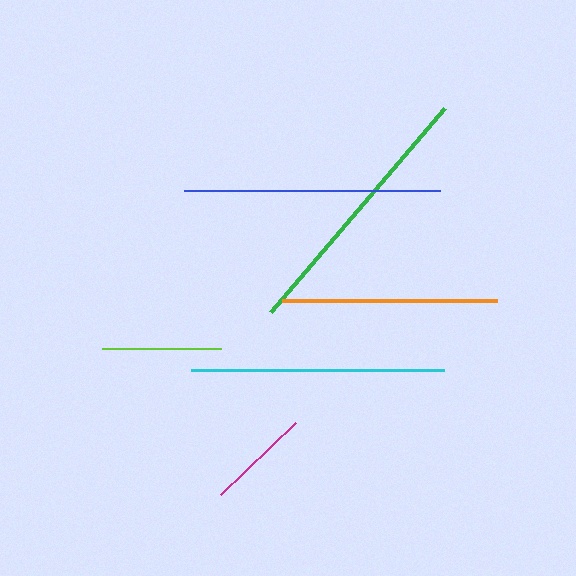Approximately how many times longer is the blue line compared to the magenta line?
The blue line is approximately 2.5 times the length of the magenta line.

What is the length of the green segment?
The green segment is approximately 267 pixels long.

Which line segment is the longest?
The green line is the longest at approximately 267 pixels.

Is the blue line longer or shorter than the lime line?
The blue line is longer than the lime line.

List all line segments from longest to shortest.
From longest to shortest: green, blue, cyan, orange, lime, magenta.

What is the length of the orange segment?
The orange segment is approximately 215 pixels long.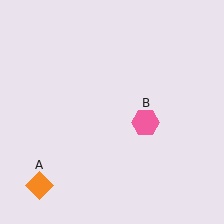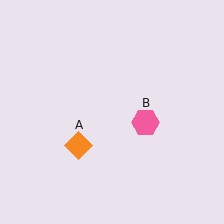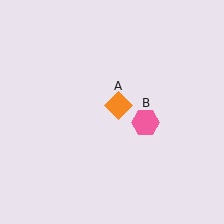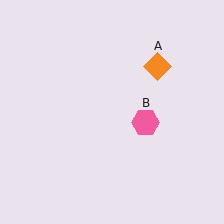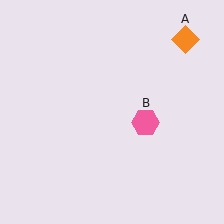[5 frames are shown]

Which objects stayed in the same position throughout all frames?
Pink hexagon (object B) remained stationary.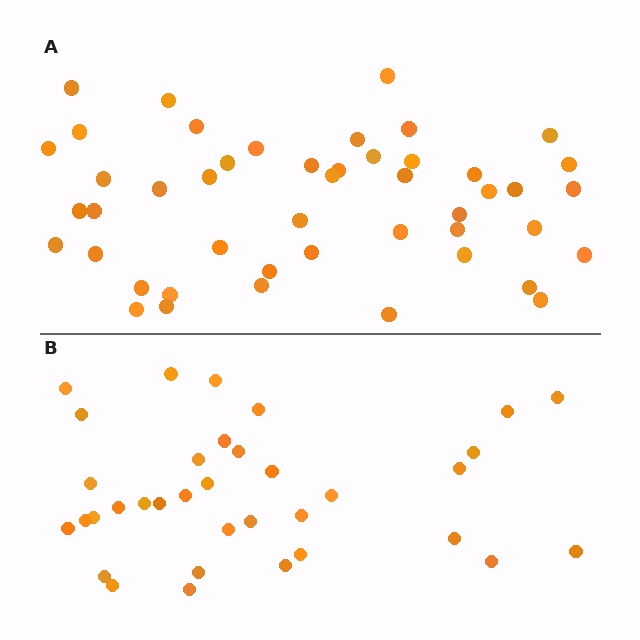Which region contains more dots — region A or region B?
Region A (the top region) has more dots.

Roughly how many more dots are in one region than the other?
Region A has roughly 12 or so more dots than region B.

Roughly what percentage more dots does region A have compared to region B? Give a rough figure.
About 35% more.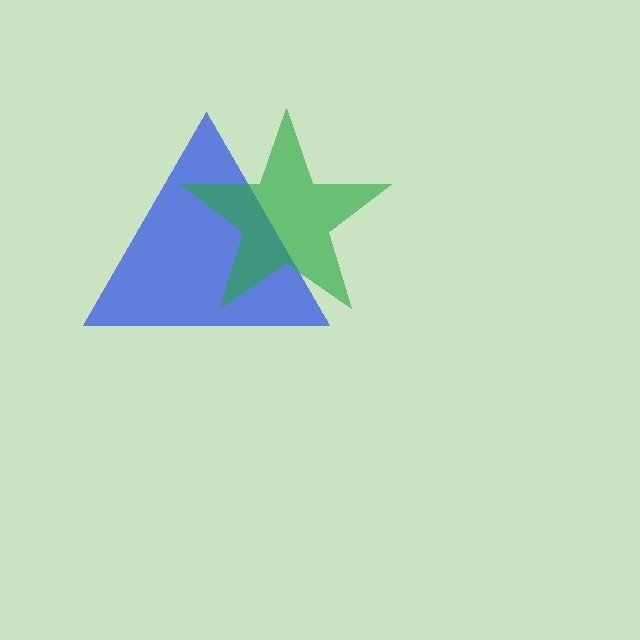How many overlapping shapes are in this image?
There are 2 overlapping shapes in the image.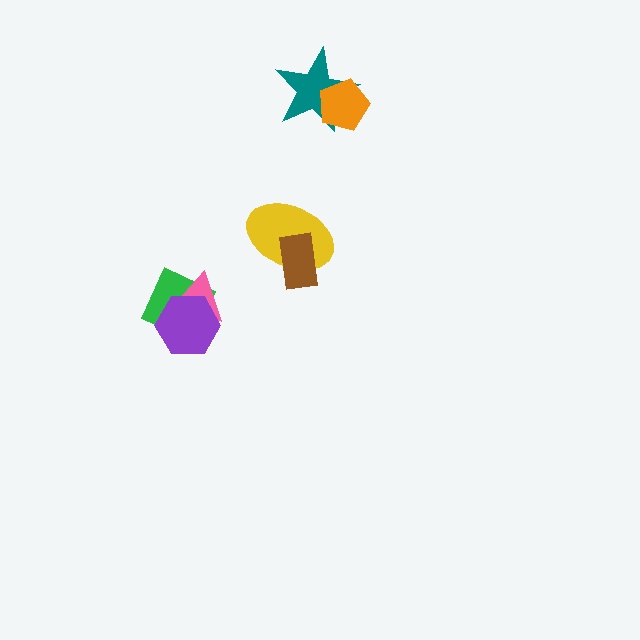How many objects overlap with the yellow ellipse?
1 object overlaps with the yellow ellipse.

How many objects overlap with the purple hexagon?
2 objects overlap with the purple hexagon.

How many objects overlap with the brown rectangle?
1 object overlaps with the brown rectangle.